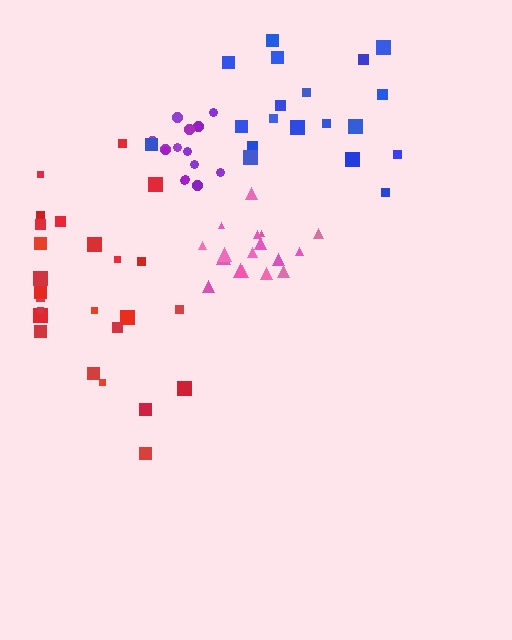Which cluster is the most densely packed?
Pink.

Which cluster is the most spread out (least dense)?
Red.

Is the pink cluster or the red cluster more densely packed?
Pink.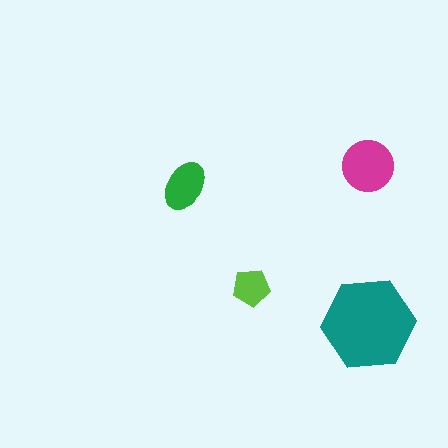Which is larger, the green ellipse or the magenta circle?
The magenta circle.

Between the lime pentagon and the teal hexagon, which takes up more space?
The teal hexagon.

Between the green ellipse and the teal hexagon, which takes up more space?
The teal hexagon.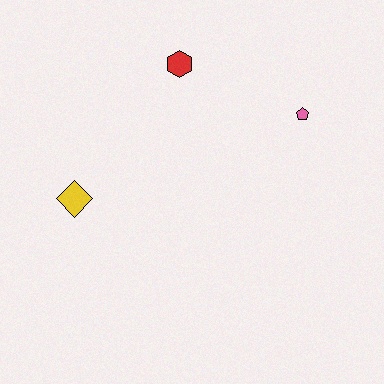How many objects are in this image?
There are 3 objects.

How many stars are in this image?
There are no stars.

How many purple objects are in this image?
There are no purple objects.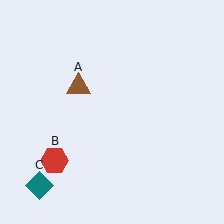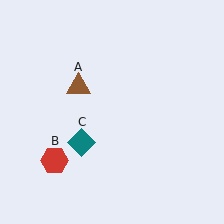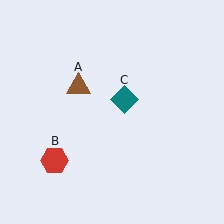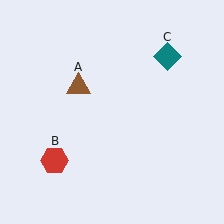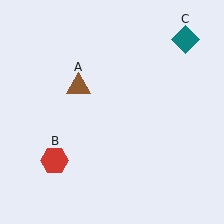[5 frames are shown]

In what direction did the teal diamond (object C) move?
The teal diamond (object C) moved up and to the right.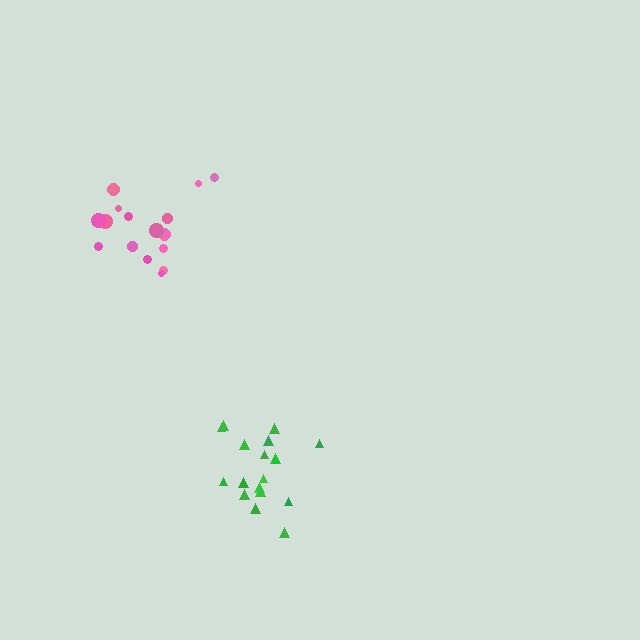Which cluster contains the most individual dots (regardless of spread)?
Pink (17).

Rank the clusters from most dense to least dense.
pink, green.